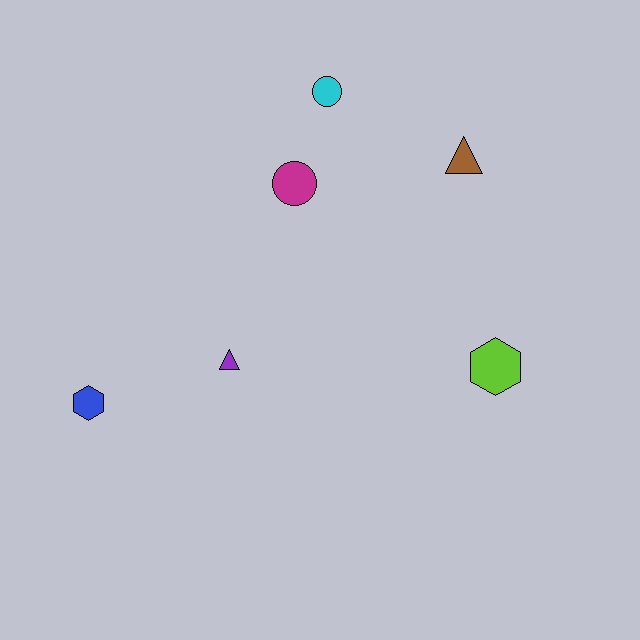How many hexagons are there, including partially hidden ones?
There are 2 hexagons.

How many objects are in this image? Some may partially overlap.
There are 6 objects.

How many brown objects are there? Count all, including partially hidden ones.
There is 1 brown object.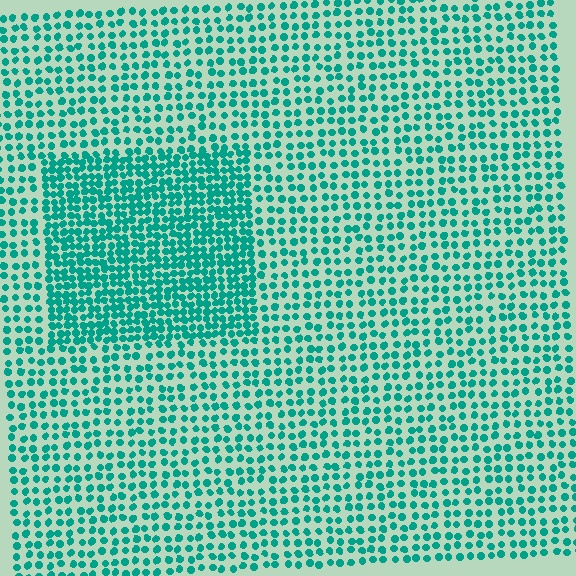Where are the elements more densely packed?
The elements are more densely packed inside the rectangle boundary.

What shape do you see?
I see a rectangle.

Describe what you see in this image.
The image contains small teal elements arranged at two different densities. A rectangle-shaped region is visible where the elements are more densely packed than the surrounding area.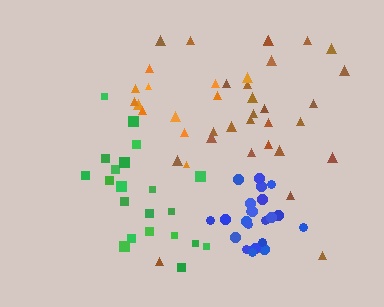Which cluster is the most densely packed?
Blue.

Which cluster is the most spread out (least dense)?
Brown.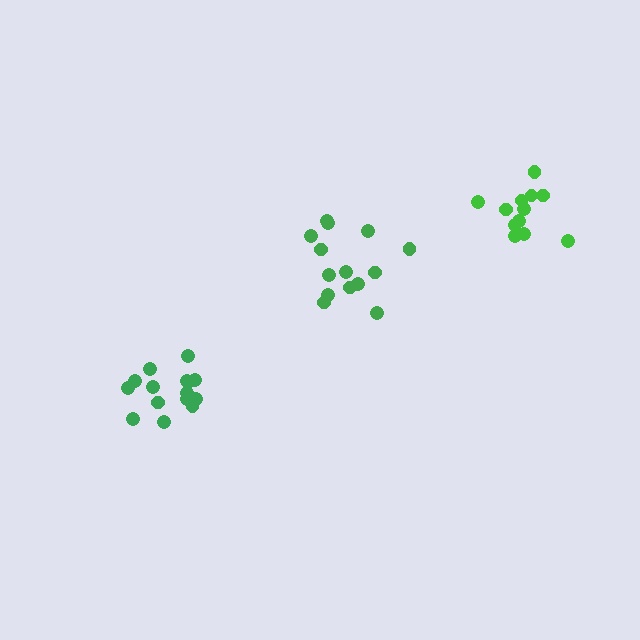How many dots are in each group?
Group 1: 14 dots, Group 2: 12 dots, Group 3: 16 dots (42 total).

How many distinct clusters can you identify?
There are 3 distinct clusters.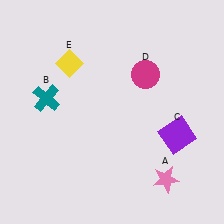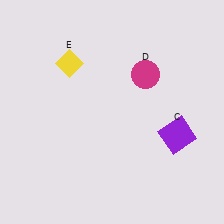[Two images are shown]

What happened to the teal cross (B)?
The teal cross (B) was removed in Image 2. It was in the top-left area of Image 1.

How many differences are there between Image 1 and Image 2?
There are 2 differences between the two images.